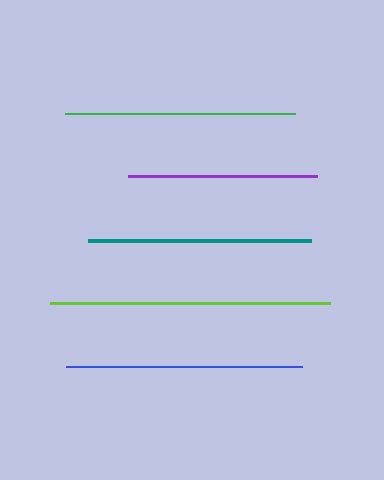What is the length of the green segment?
The green segment is approximately 230 pixels long.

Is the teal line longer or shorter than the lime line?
The lime line is longer than the teal line.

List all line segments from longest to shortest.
From longest to shortest: lime, blue, green, teal, purple.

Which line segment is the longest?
The lime line is the longest at approximately 280 pixels.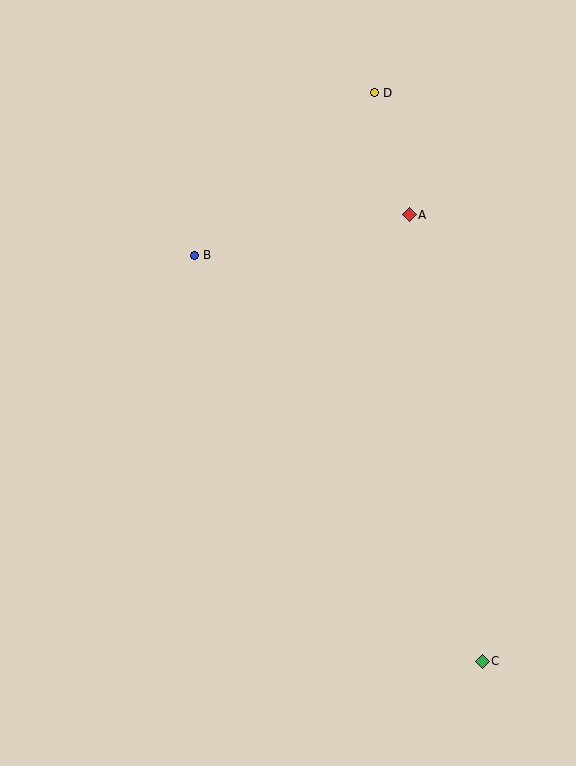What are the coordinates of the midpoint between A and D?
The midpoint between A and D is at (392, 154).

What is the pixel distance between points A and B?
The distance between A and B is 219 pixels.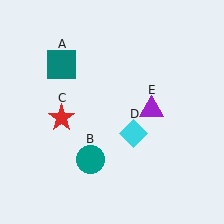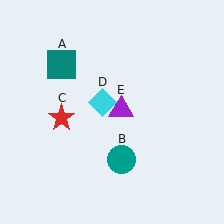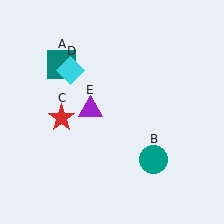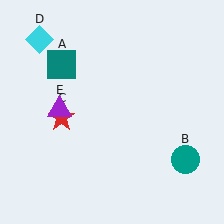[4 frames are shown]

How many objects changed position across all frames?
3 objects changed position: teal circle (object B), cyan diamond (object D), purple triangle (object E).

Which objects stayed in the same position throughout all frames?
Teal square (object A) and red star (object C) remained stationary.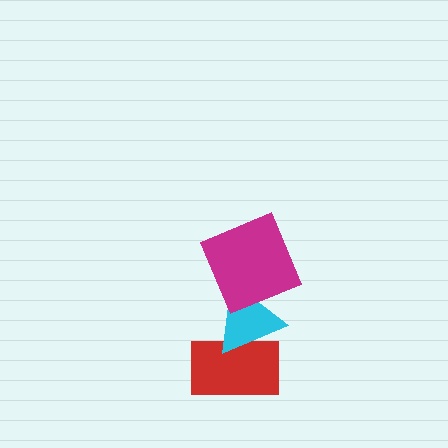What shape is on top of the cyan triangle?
The magenta square is on top of the cyan triangle.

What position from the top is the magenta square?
The magenta square is 1st from the top.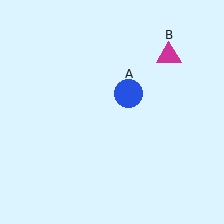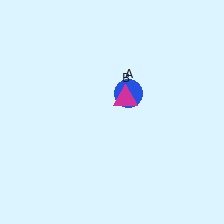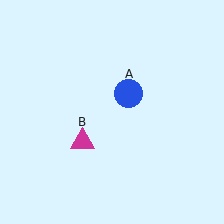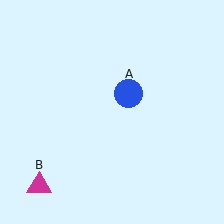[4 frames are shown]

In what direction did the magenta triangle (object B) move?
The magenta triangle (object B) moved down and to the left.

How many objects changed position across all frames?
1 object changed position: magenta triangle (object B).